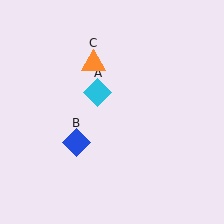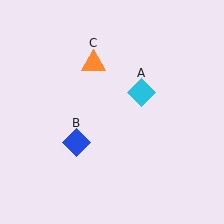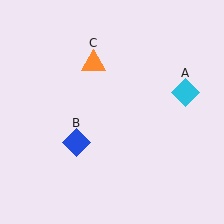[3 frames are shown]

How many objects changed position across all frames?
1 object changed position: cyan diamond (object A).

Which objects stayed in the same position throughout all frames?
Blue diamond (object B) and orange triangle (object C) remained stationary.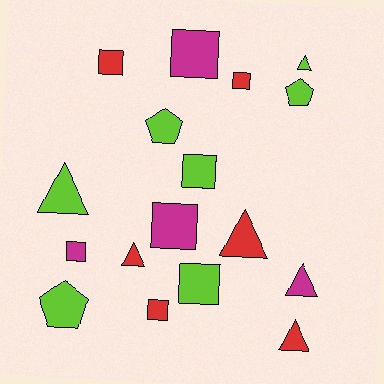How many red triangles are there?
There are 3 red triangles.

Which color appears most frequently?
Lime, with 7 objects.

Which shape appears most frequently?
Square, with 8 objects.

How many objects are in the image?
There are 17 objects.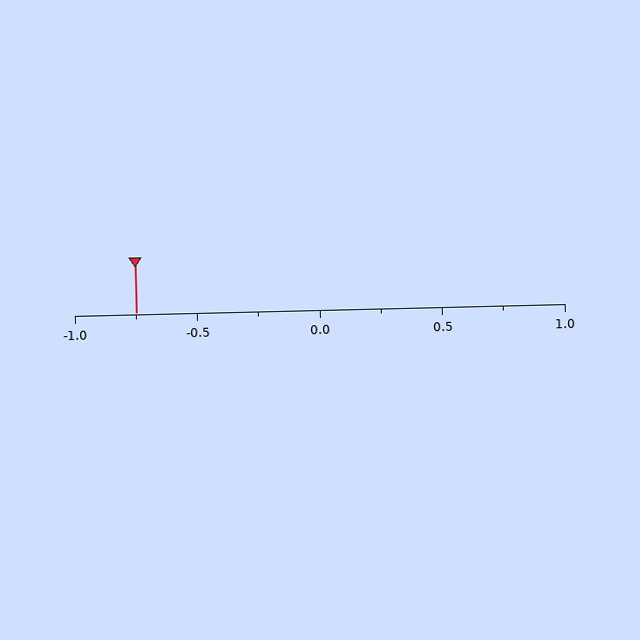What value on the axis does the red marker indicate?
The marker indicates approximately -0.75.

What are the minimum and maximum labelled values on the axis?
The axis runs from -1.0 to 1.0.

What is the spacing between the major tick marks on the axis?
The major ticks are spaced 0.5 apart.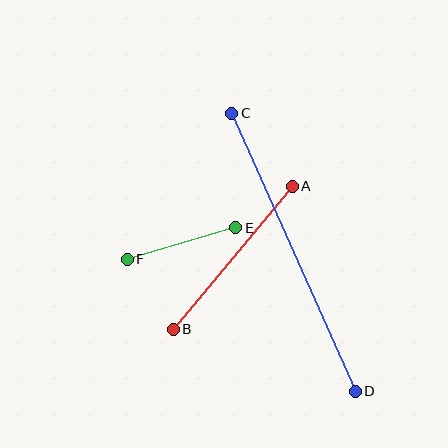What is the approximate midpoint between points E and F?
The midpoint is at approximately (181, 244) pixels.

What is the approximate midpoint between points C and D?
The midpoint is at approximately (293, 252) pixels.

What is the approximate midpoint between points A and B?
The midpoint is at approximately (233, 258) pixels.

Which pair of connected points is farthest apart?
Points C and D are farthest apart.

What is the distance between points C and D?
The distance is approximately 304 pixels.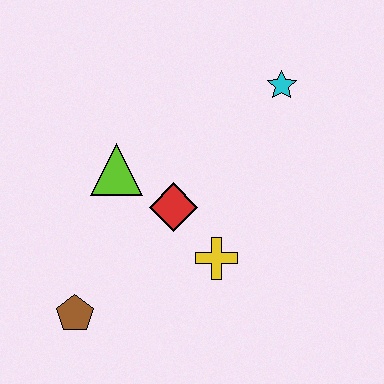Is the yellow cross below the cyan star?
Yes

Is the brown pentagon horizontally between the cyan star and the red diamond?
No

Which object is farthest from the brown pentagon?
The cyan star is farthest from the brown pentagon.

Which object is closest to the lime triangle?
The red diamond is closest to the lime triangle.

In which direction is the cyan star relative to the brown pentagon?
The cyan star is above the brown pentagon.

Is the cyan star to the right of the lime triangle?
Yes